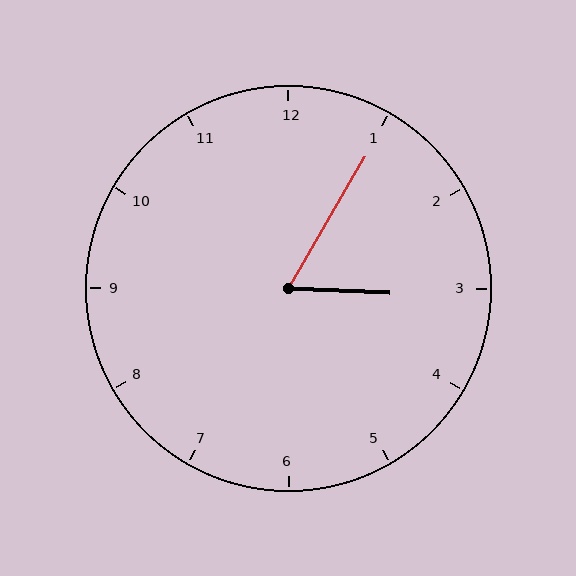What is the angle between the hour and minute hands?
Approximately 62 degrees.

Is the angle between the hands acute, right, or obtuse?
It is acute.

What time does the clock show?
3:05.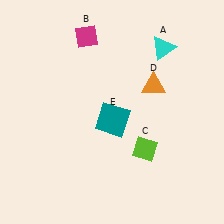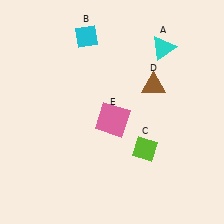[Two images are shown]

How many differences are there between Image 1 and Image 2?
There are 3 differences between the two images.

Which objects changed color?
B changed from magenta to cyan. D changed from orange to brown. E changed from teal to pink.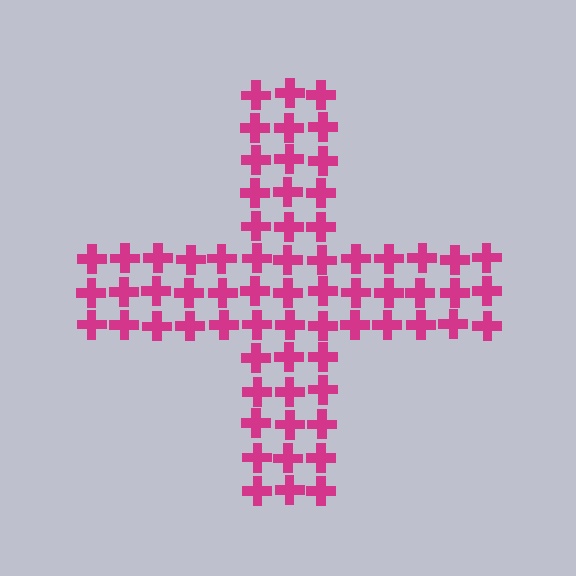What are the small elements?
The small elements are crosses.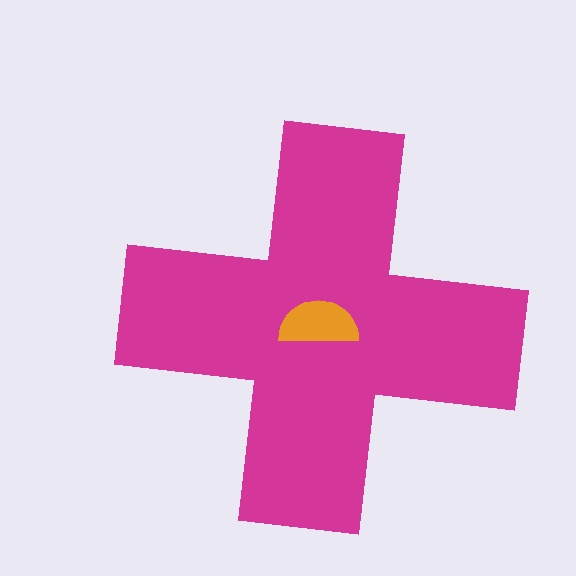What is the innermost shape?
The orange semicircle.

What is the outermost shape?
The magenta cross.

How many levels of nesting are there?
2.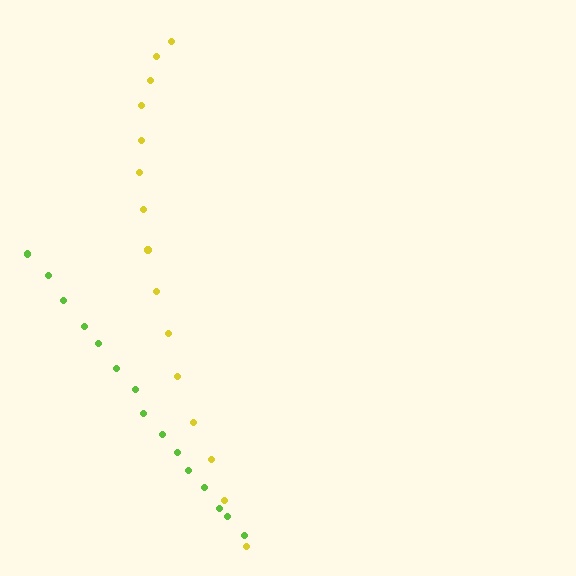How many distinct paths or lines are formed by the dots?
There are 2 distinct paths.